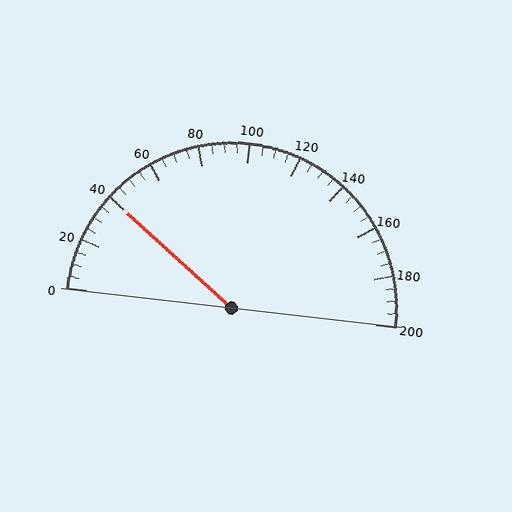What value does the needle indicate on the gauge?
The needle indicates approximately 40.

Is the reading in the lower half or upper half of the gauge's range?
The reading is in the lower half of the range (0 to 200).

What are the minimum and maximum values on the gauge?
The gauge ranges from 0 to 200.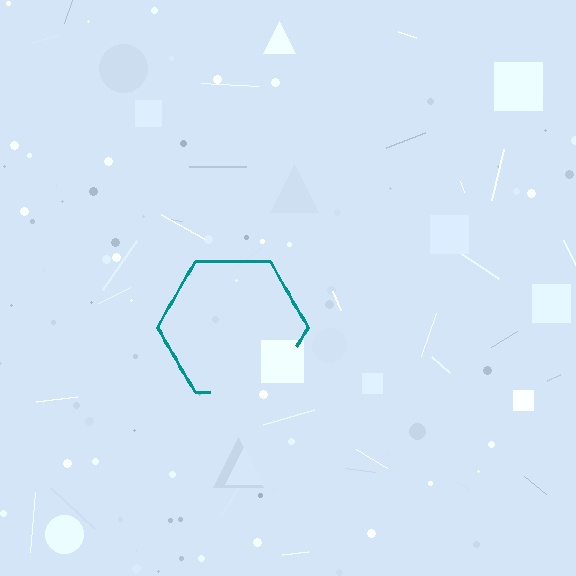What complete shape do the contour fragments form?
The contour fragments form a hexagon.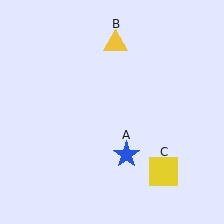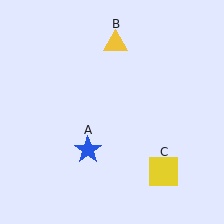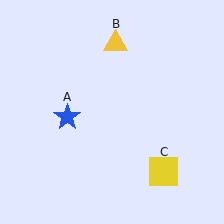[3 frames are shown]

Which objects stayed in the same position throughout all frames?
Yellow triangle (object B) and yellow square (object C) remained stationary.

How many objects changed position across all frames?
1 object changed position: blue star (object A).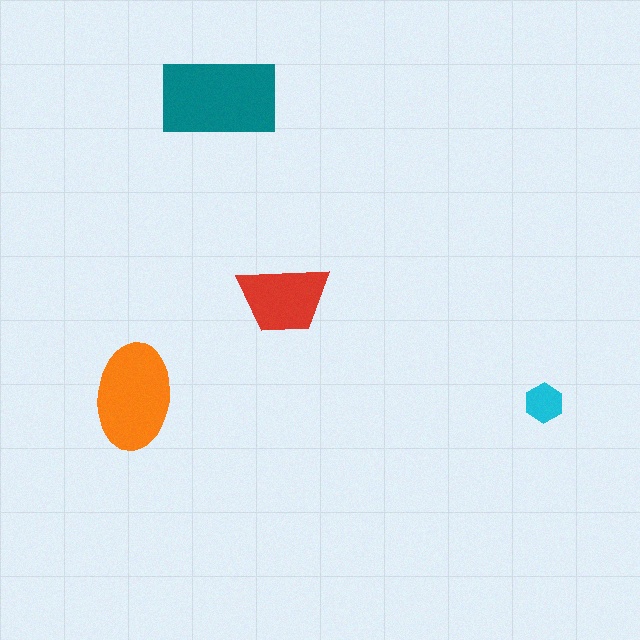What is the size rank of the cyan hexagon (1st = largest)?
4th.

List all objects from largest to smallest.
The teal rectangle, the orange ellipse, the red trapezoid, the cyan hexagon.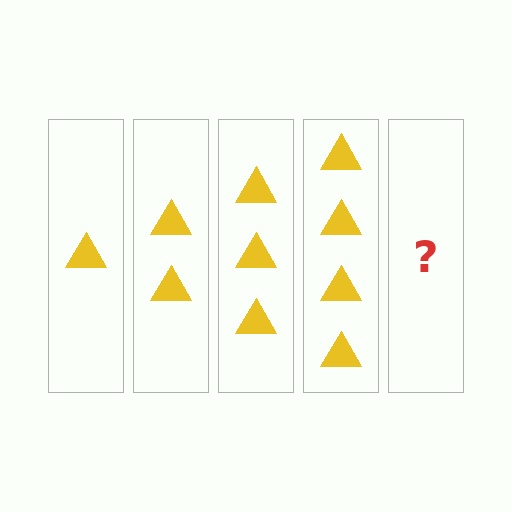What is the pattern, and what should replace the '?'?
The pattern is that each step adds one more triangle. The '?' should be 5 triangles.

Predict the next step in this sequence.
The next step is 5 triangles.